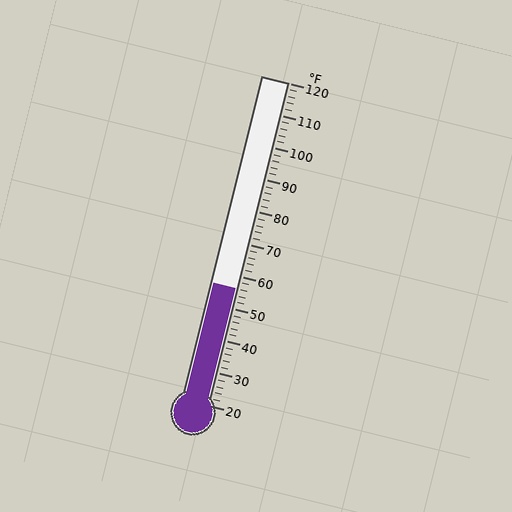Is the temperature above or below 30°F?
The temperature is above 30°F.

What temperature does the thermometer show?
The thermometer shows approximately 56°F.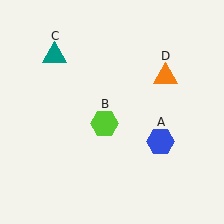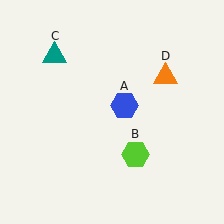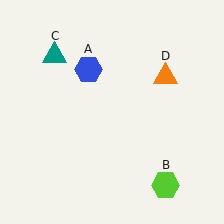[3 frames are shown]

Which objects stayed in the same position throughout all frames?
Teal triangle (object C) and orange triangle (object D) remained stationary.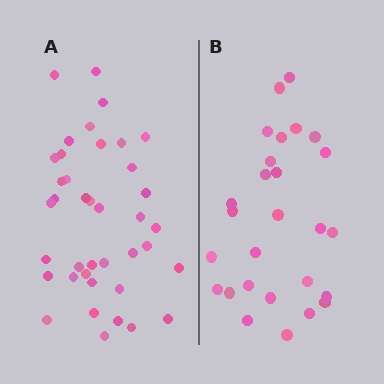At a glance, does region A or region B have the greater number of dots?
Region A (the left region) has more dots.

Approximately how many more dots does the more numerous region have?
Region A has roughly 12 or so more dots than region B.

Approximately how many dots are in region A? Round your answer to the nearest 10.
About 40 dots. (The exact count is 39, which rounds to 40.)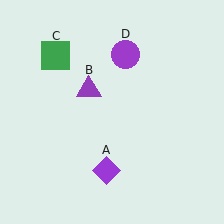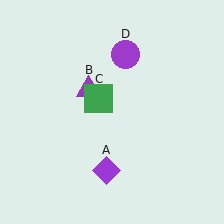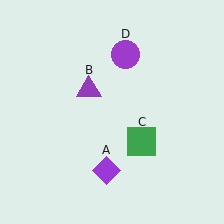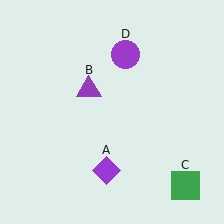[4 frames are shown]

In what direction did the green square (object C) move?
The green square (object C) moved down and to the right.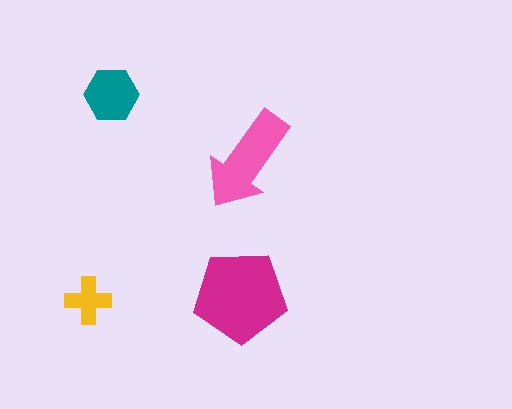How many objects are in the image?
There are 4 objects in the image.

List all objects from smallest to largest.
The yellow cross, the teal hexagon, the pink arrow, the magenta pentagon.